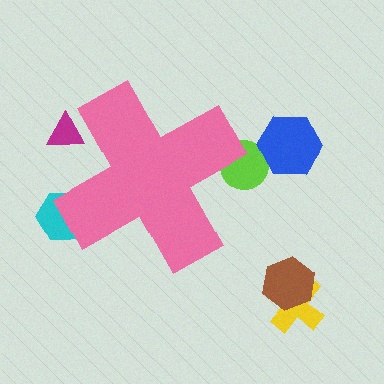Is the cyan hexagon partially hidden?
Yes, the cyan hexagon is partially hidden behind the pink cross.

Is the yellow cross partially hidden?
No, the yellow cross is fully visible.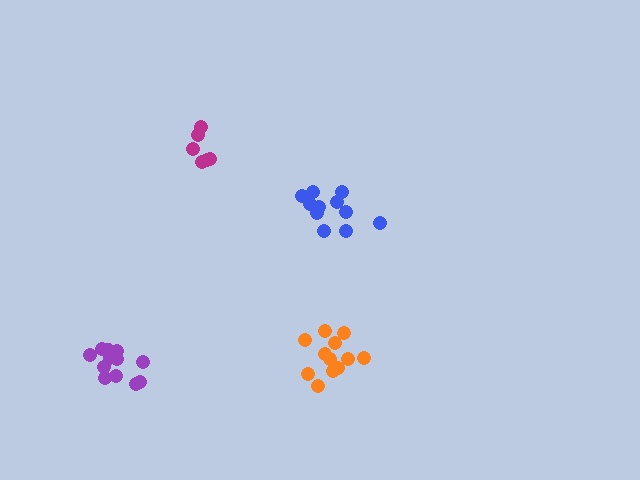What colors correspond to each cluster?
The clusters are colored: purple, magenta, blue, orange.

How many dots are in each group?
Group 1: 12 dots, Group 2: 6 dots, Group 3: 11 dots, Group 4: 12 dots (41 total).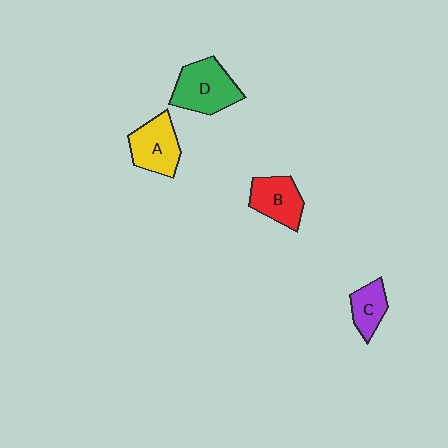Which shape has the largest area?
Shape D (green).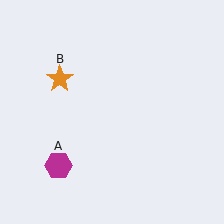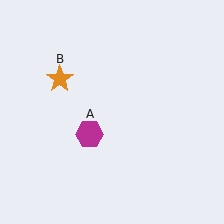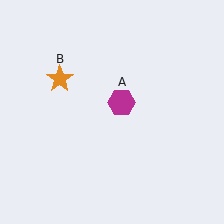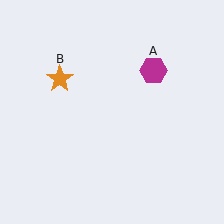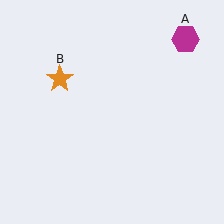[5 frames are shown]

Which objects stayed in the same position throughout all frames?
Orange star (object B) remained stationary.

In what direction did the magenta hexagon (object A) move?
The magenta hexagon (object A) moved up and to the right.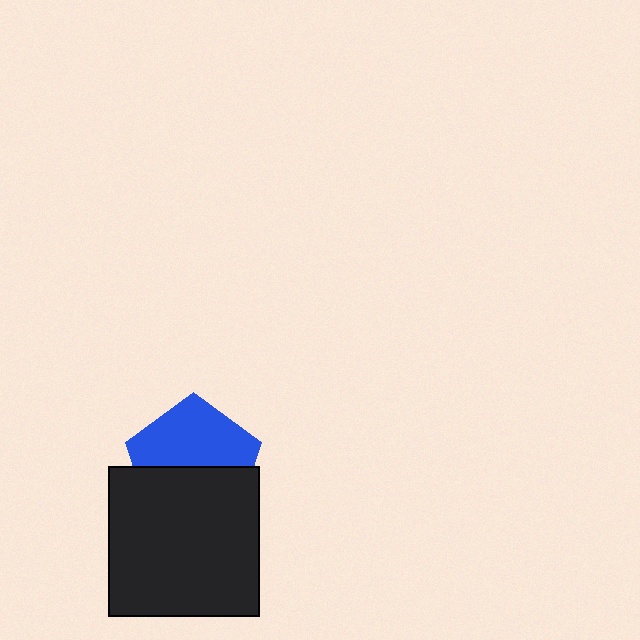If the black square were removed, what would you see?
You would see the complete blue pentagon.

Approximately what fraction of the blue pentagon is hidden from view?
Roughly 48% of the blue pentagon is hidden behind the black square.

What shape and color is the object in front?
The object in front is a black square.